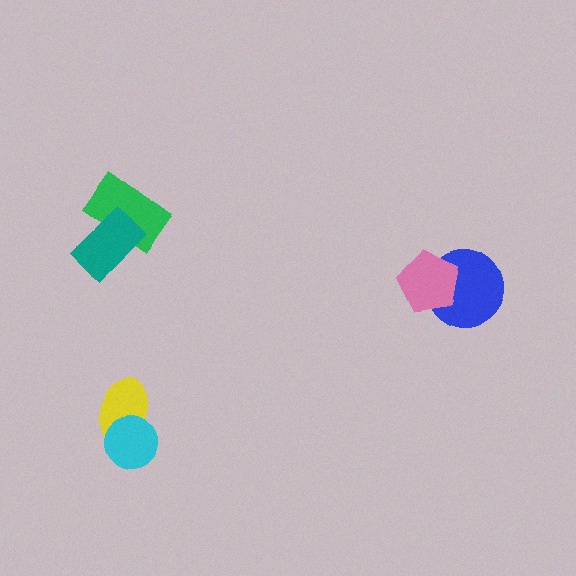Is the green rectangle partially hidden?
Yes, it is partially covered by another shape.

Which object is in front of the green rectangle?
The teal rectangle is in front of the green rectangle.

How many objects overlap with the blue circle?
1 object overlaps with the blue circle.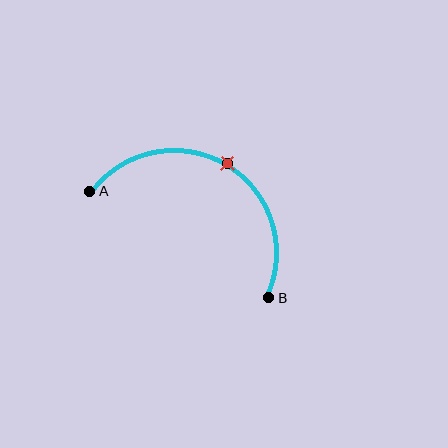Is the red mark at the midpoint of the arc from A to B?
Yes. The red mark lies on the arc at equal arc-length from both A and B — it is the arc midpoint.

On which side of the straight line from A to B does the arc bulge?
The arc bulges above the straight line connecting A and B.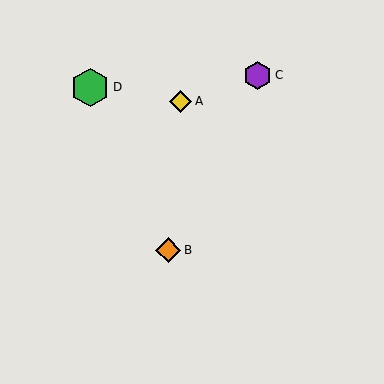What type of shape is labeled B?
Shape B is an orange diamond.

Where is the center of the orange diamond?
The center of the orange diamond is at (168, 250).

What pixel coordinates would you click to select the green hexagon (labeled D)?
Click at (90, 87) to select the green hexagon D.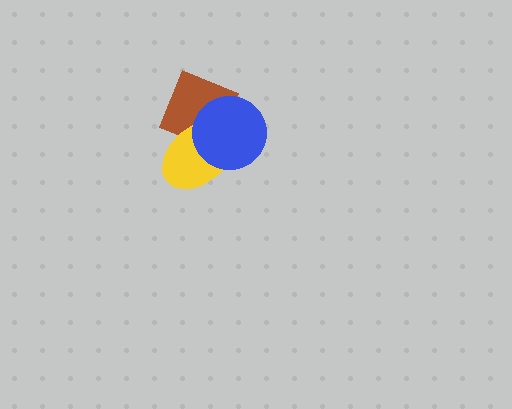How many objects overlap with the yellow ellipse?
2 objects overlap with the yellow ellipse.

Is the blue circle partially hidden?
No, no other shape covers it.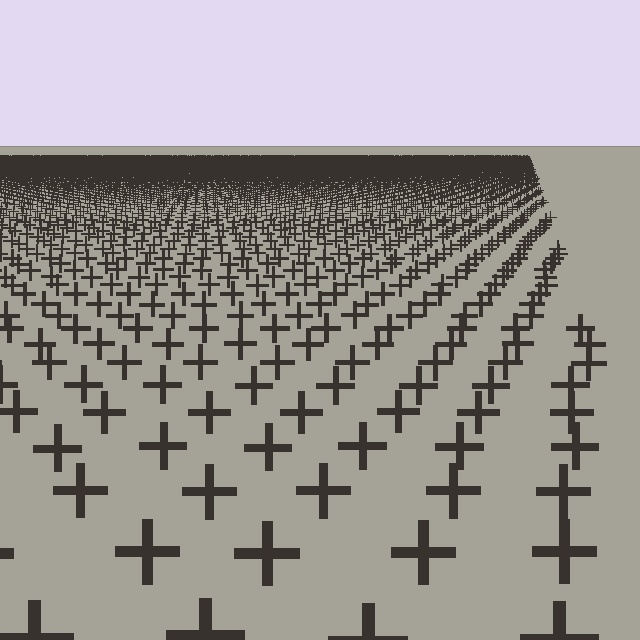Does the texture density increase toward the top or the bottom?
Density increases toward the top.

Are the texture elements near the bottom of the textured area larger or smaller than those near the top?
Larger. Near the bottom, elements are closer to the viewer and appear at a bigger on-screen size.